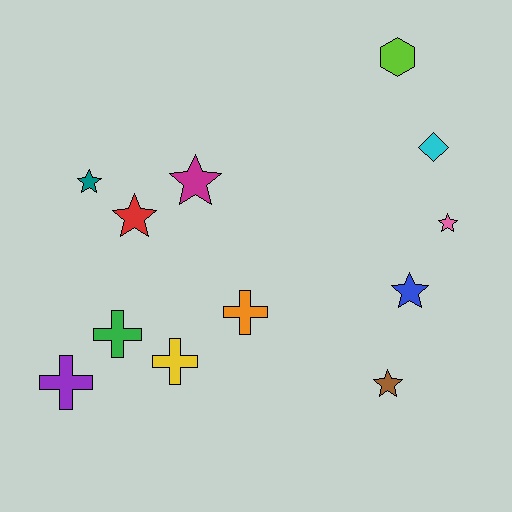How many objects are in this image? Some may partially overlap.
There are 12 objects.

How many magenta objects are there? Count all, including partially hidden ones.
There is 1 magenta object.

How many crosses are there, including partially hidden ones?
There are 4 crosses.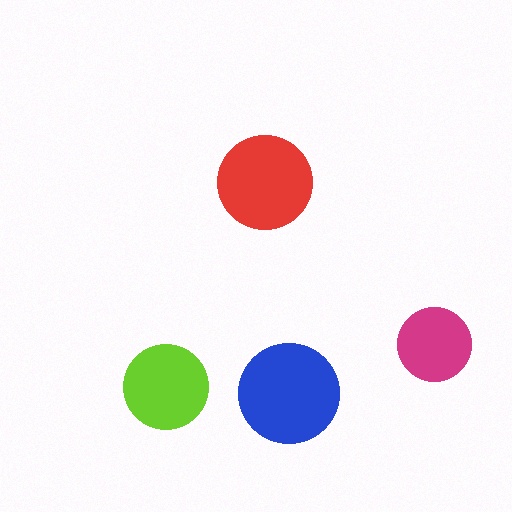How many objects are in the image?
There are 4 objects in the image.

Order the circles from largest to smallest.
the blue one, the red one, the lime one, the magenta one.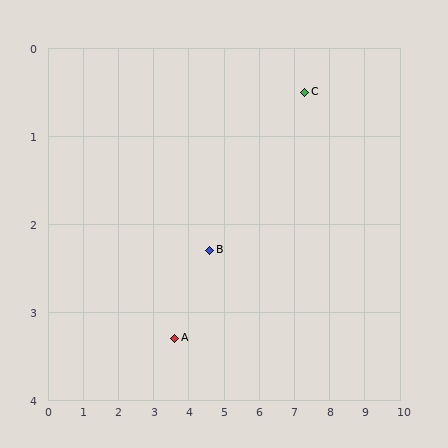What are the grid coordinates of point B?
Point B is at approximately (4.6, 2.3).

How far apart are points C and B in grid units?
Points C and B are about 3.2 grid units apart.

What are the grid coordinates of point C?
Point C is at approximately (7.3, 0.5).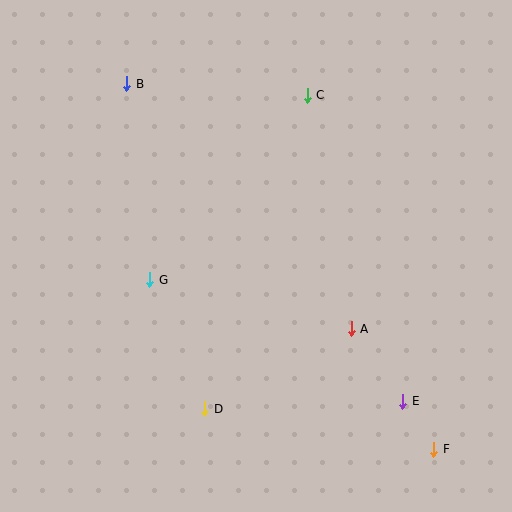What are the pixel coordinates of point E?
Point E is at (403, 401).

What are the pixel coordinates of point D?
Point D is at (205, 409).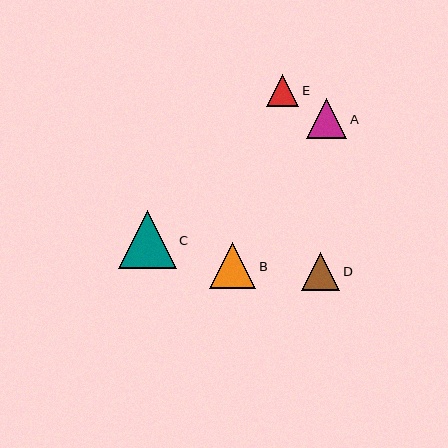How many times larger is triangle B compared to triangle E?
Triangle B is approximately 1.5 times the size of triangle E.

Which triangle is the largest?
Triangle C is the largest with a size of approximately 57 pixels.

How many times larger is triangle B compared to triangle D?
Triangle B is approximately 1.2 times the size of triangle D.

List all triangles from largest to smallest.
From largest to smallest: C, B, A, D, E.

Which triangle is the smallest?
Triangle E is the smallest with a size of approximately 32 pixels.